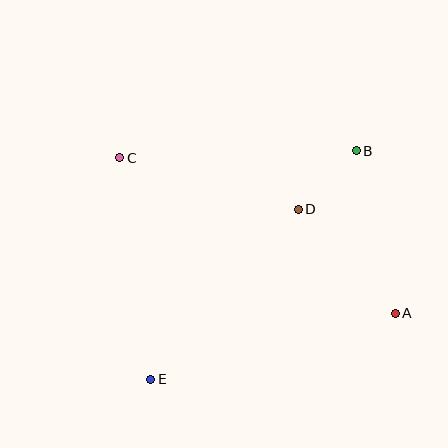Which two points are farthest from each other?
Points A and C are farthest from each other.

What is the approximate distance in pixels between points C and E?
The distance between C and E is approximately 224 pixels.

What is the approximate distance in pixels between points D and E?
The distance between D and E is approximately 225 pixels.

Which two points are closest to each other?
Points B and D are closest to each other.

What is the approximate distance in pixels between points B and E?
The distance between B and E is approximately 308 pixels.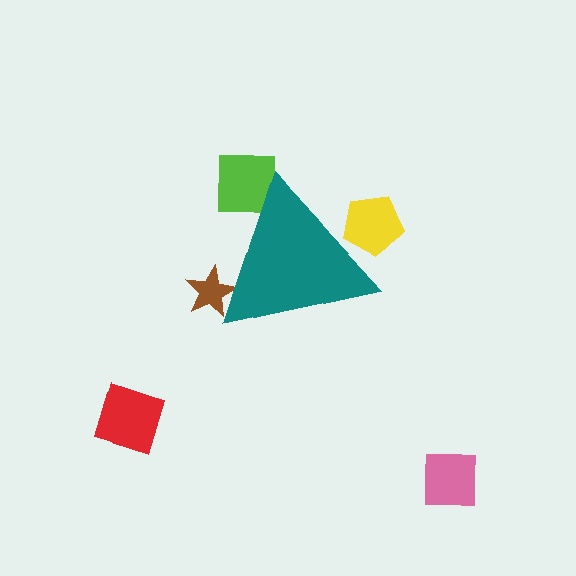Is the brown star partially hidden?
Yes, the brown star is partially hidden behind the teal triangle.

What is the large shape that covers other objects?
A teal triangle.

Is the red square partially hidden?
No, the red square is fully visible.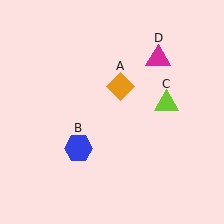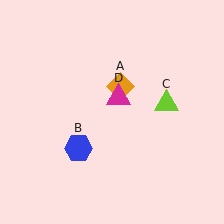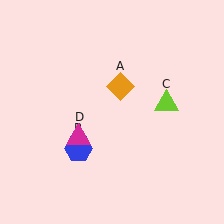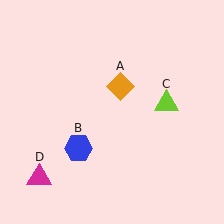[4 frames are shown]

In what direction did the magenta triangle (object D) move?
The magenta triangle (object D) moved down and to the left.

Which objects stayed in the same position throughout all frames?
Orange diamond (object A) and blue hexagon (object B) and lime triangle (object C) remained stationary.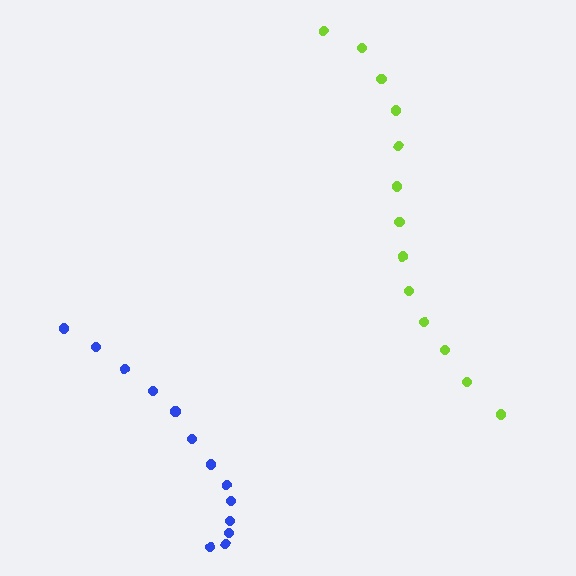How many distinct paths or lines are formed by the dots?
There are 2 distinct paths.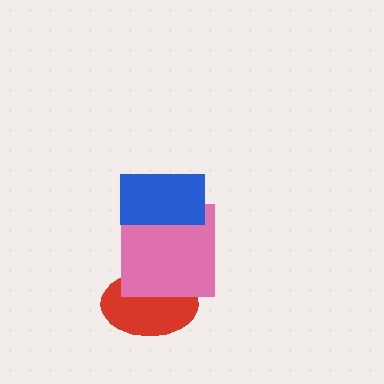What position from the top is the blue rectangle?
The blue rectangle is 1st from the top.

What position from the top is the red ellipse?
The red ellipse is 3rd from the top.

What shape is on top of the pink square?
The blue rectangle is on top of the pink square.